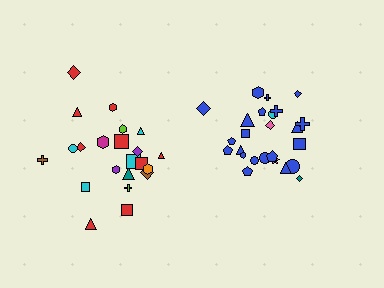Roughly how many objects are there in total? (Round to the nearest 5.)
Roughly 45 objects in total.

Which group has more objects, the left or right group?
The right group.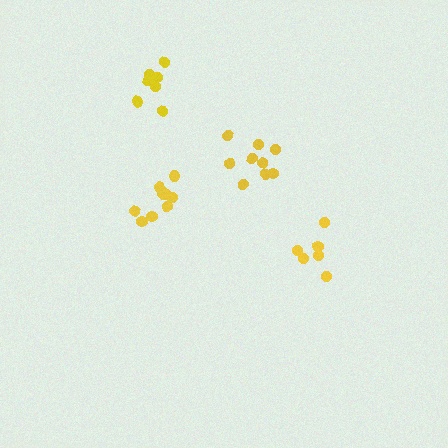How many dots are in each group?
Group 1: 6 dots, Group 2: 9 dots, Group 3: 11 dots, Group 4: 7 dots (33 total).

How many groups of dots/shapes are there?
There are 4 groups.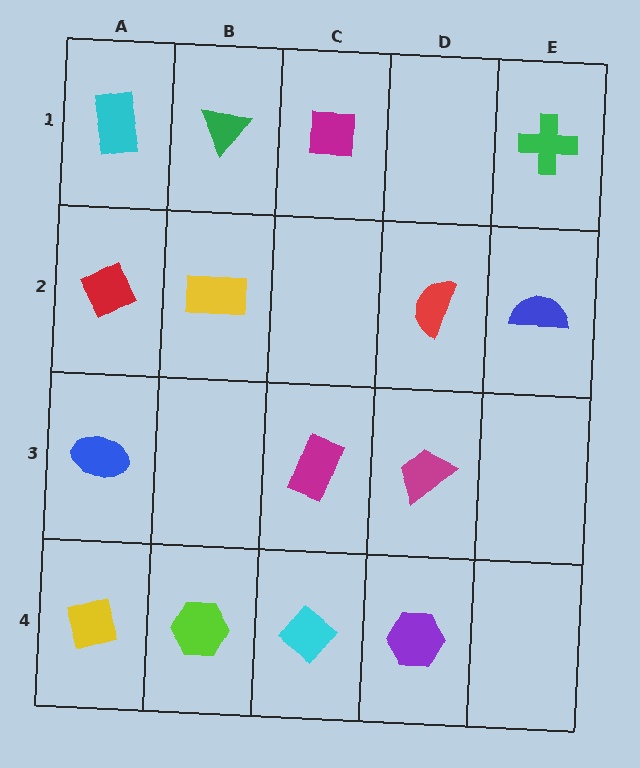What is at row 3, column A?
A blue ellipse.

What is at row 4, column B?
A lime hexagon.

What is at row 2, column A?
A red diamond.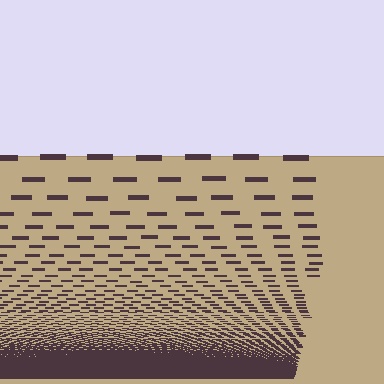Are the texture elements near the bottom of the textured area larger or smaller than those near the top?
Smaller. The gradient is inverted — elements near the bottom are smaller and denser.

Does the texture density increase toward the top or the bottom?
Density increases toward the bottom.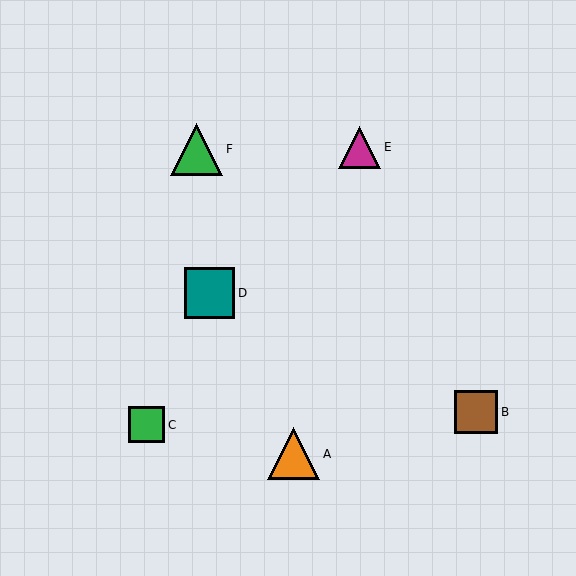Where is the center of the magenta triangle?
The center of the magenta triangle is at (360, 147).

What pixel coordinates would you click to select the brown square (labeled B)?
Click at (476, 412) to select the brown square B.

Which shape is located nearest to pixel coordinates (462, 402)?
The brown square (labeled B) at (476, 412) is nearest to that location.